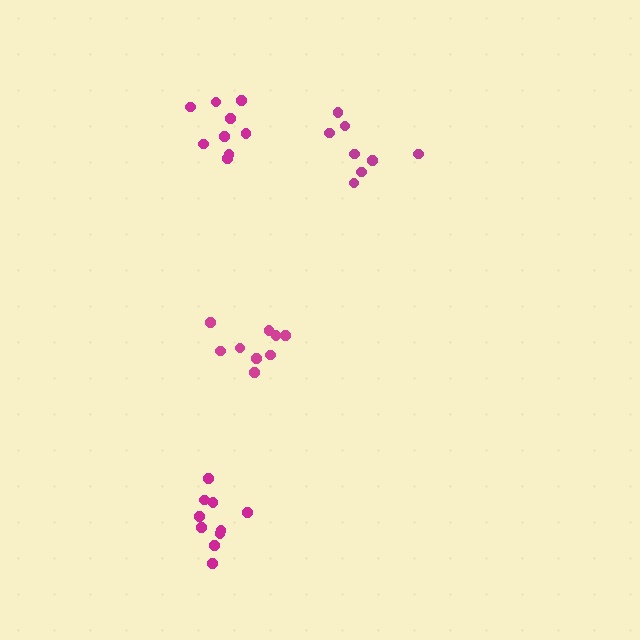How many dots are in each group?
Group 1: 9 dots, Group 2: 8 dots, Group 3: 9 dots, Group 4: 10 dots (36 total).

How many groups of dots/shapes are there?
There are 4 groups.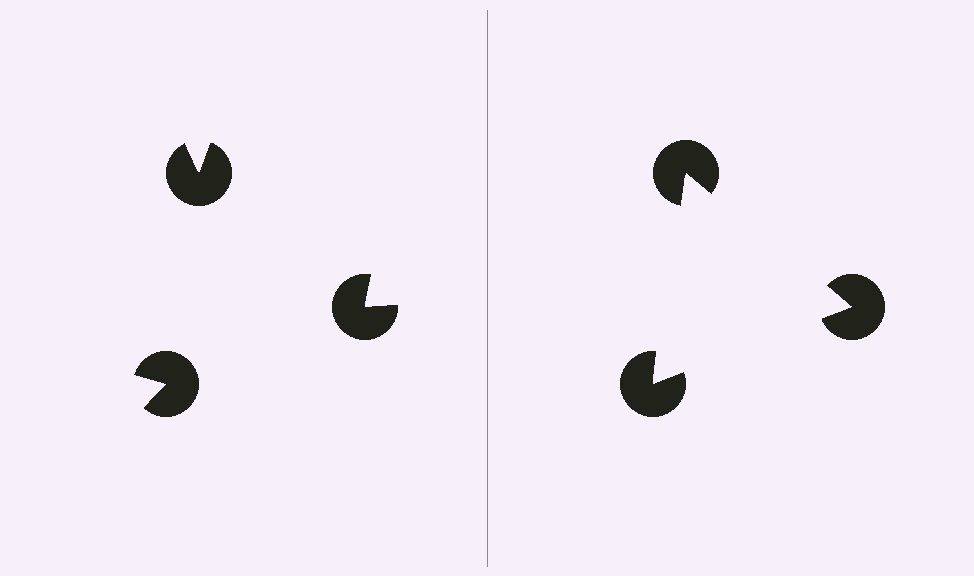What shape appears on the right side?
An illusory triangle.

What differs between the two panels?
The pac-man discs are positioned identically on both sides; only the wedge orientations differ. On the right they align to a triangle; on the left they are misaligned.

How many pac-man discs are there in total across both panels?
6 — 3 on each side.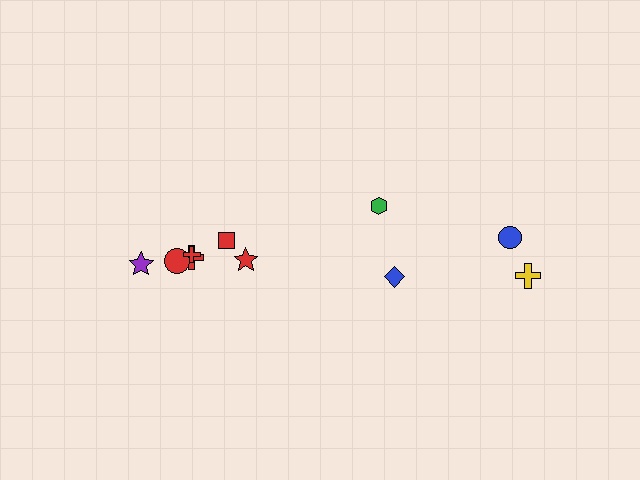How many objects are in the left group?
There are 6 objects.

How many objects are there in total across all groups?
There are 10 objects.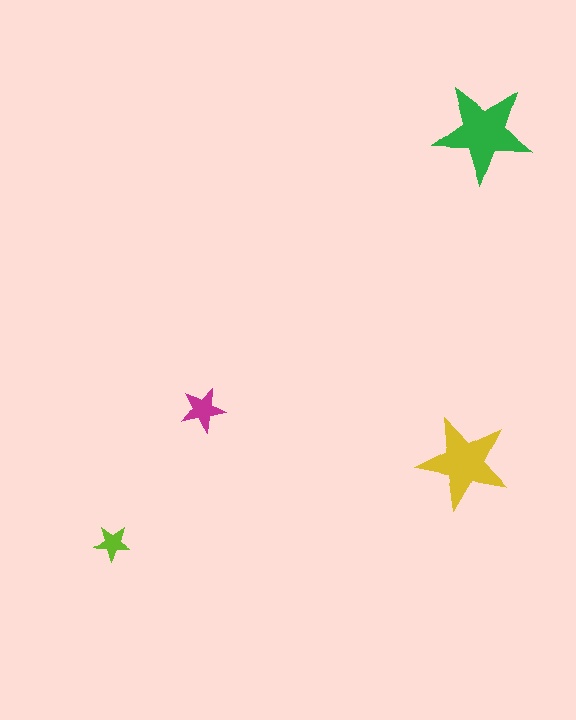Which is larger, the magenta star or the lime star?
The magenta one.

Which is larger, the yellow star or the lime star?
The yellow one.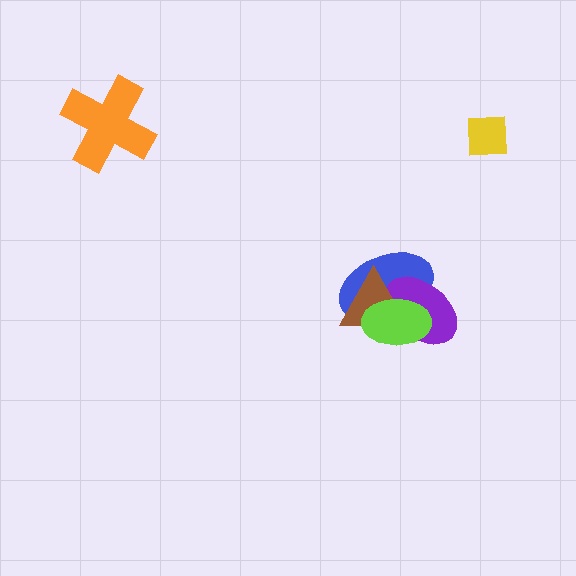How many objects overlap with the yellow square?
0 objects overlap with the yellow square.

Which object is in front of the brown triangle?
The lime ellipse is in front of the brown triangle.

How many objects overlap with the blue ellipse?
3 objects overlap with the blue ellipse.